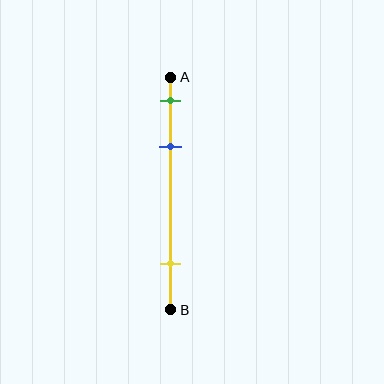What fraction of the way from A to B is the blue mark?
The blue mark is approximately 30% (0.3) of the way from A to B.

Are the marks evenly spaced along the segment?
No, the marks are not evenly spaced.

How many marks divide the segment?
There are 3 marks dividing the segment.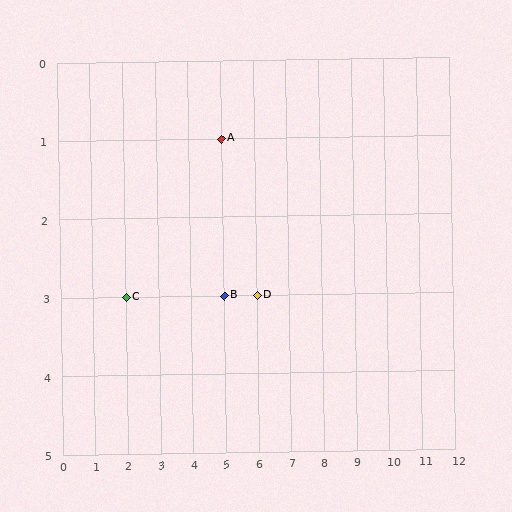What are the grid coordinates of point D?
Point D is at grid coordinates (6, 3).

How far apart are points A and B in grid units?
Points A and B are 2 rows apart.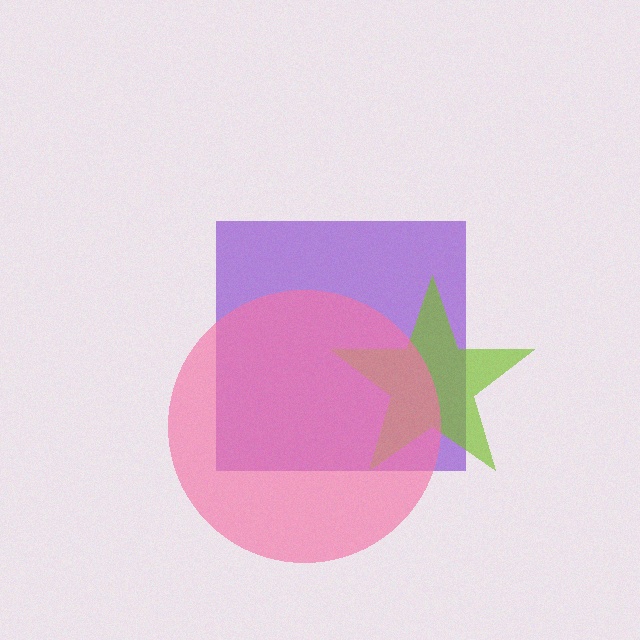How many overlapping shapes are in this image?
There are 3 overlapping shapes in the image.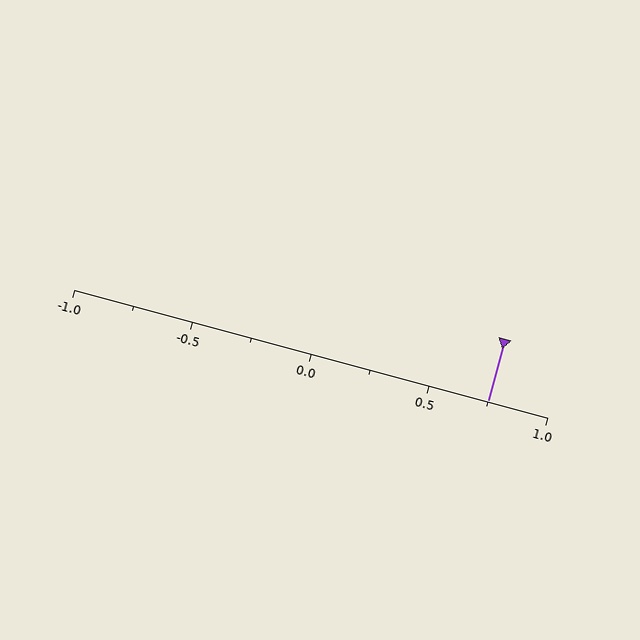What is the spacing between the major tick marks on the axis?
The major ticks are spaced 0.5 apart.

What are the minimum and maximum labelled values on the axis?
The axis runs from -1.0 to 1.0.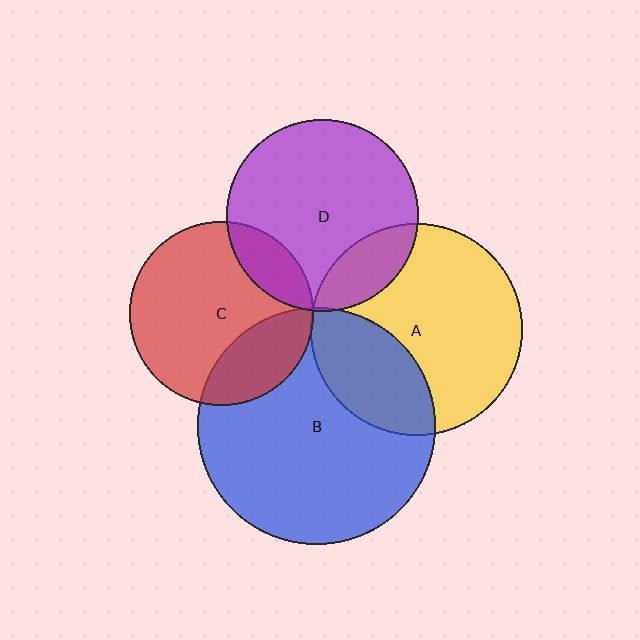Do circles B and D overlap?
Yes.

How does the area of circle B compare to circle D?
Approximately 1.5 times.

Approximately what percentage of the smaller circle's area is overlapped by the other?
Approximately 5%.